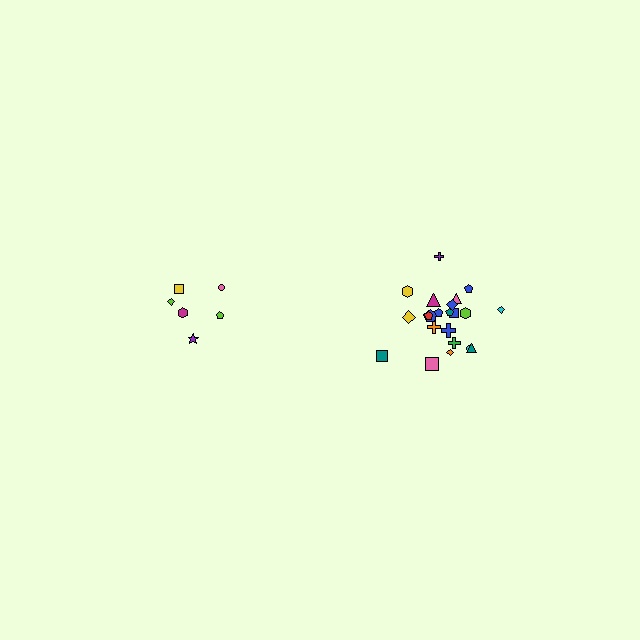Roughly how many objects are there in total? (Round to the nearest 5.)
Roughly 30 objects in total.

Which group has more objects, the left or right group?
The right group.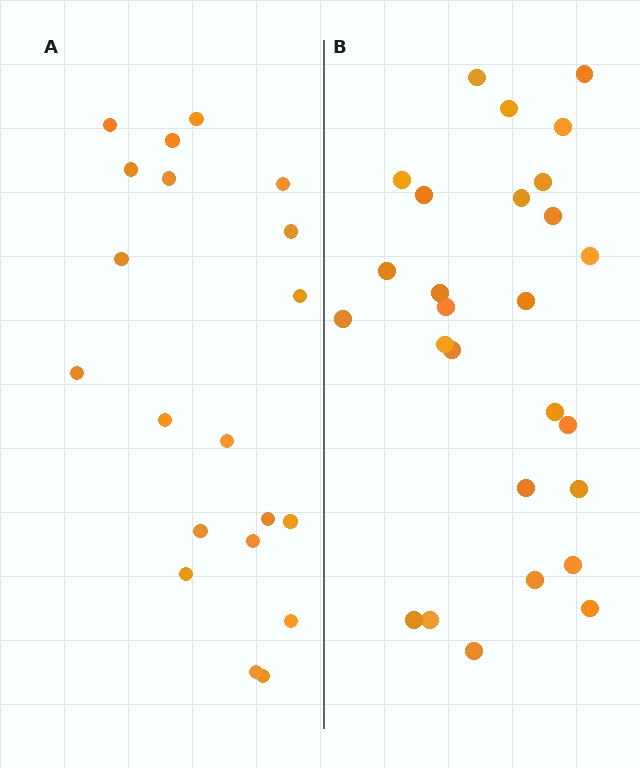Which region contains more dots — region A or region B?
Region B (the right region) has more dots.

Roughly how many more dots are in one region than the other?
Region B has roughly 8 or so more dots than region A.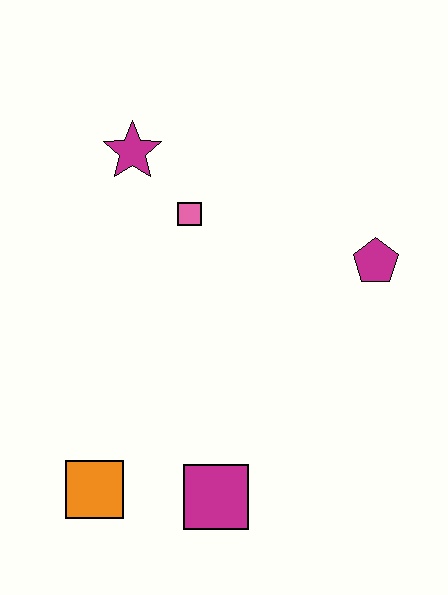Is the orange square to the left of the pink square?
Yes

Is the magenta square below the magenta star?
Yes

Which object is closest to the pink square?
The magenta star is closest to the pink square.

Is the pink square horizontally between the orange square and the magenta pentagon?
Yes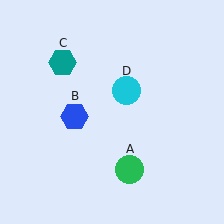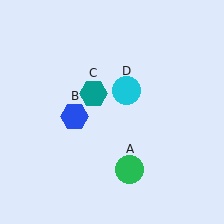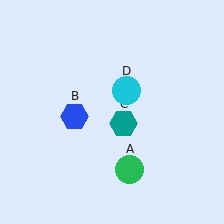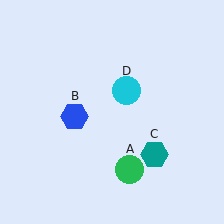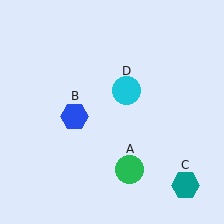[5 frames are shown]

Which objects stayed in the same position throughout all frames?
Green circle (object A) and blue hexagon (object B) and cyan circle (object D) remained stationary.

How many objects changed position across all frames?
1 object changed position: teal hexagon (object C).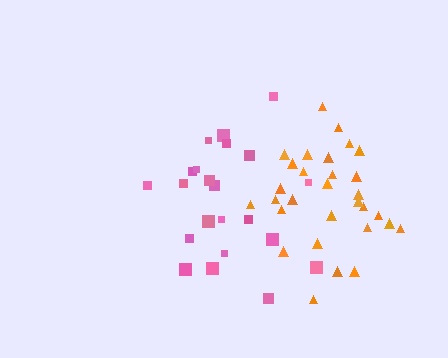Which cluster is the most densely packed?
Orange.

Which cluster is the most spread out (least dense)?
Pink.